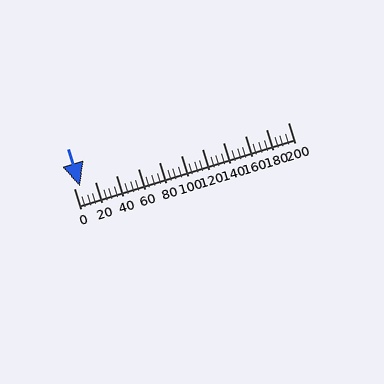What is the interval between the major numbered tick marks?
The major tick marks are spaced 20 units apart.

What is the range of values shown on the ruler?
The ruler shows values from 0 to 200.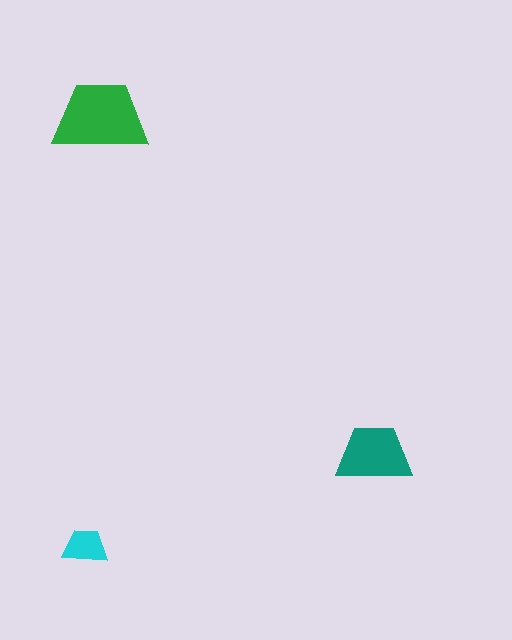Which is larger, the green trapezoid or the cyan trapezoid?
The green one.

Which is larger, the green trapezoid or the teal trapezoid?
The green one.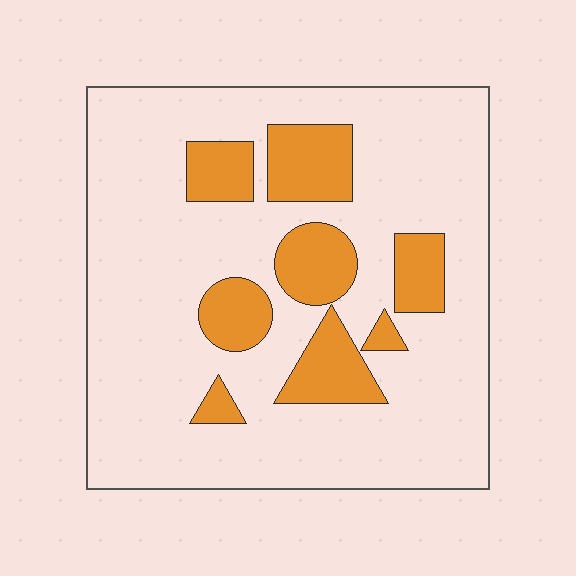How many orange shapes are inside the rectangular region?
8.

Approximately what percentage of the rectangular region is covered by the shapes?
Approximately 20%.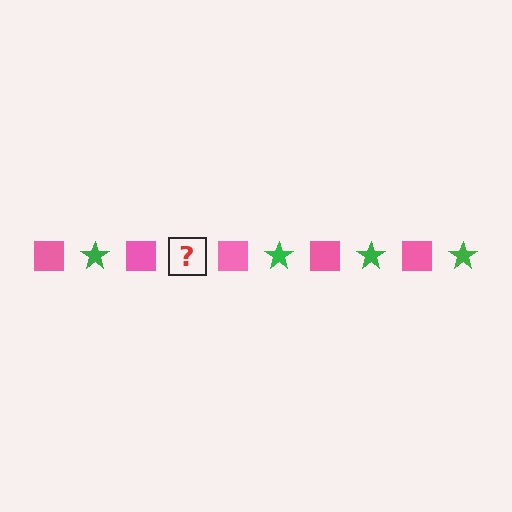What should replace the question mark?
The question mark should be replaced with a green star.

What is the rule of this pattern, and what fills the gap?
The rule is that the pattern alternates between pink square and green star. The gap should be filled with a green star.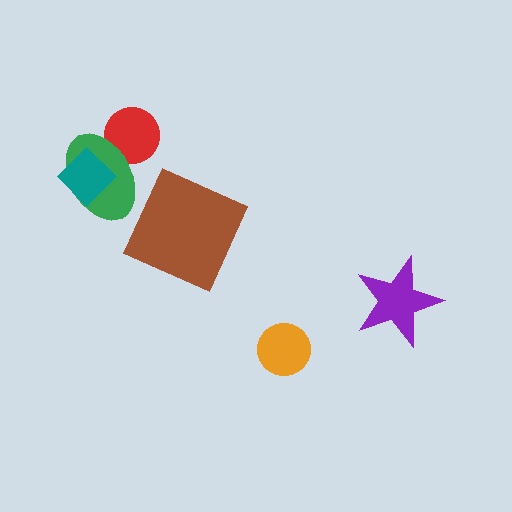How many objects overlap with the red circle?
1 object overlaps with the red circle.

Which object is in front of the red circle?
The green ellipse is in front of the red circle.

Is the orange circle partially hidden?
No, no other shape covers it.